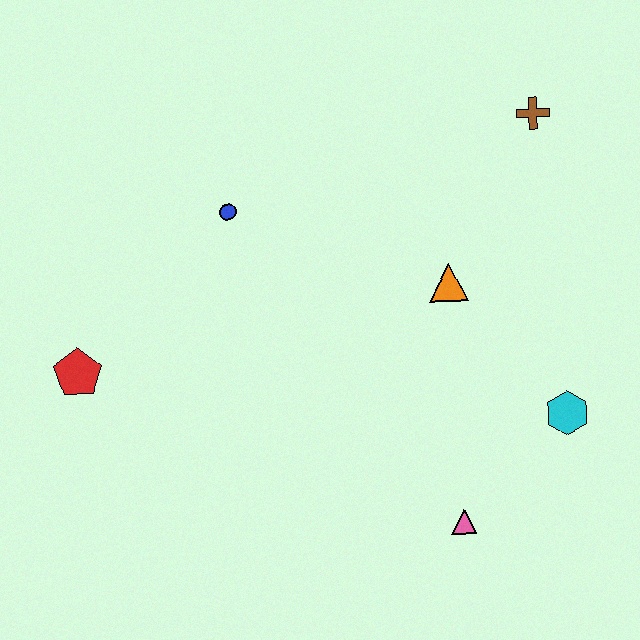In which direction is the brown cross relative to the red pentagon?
The brown cross is to the right of the red pentagon.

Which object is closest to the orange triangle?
The cyan hexagon is closest to the orange triangle.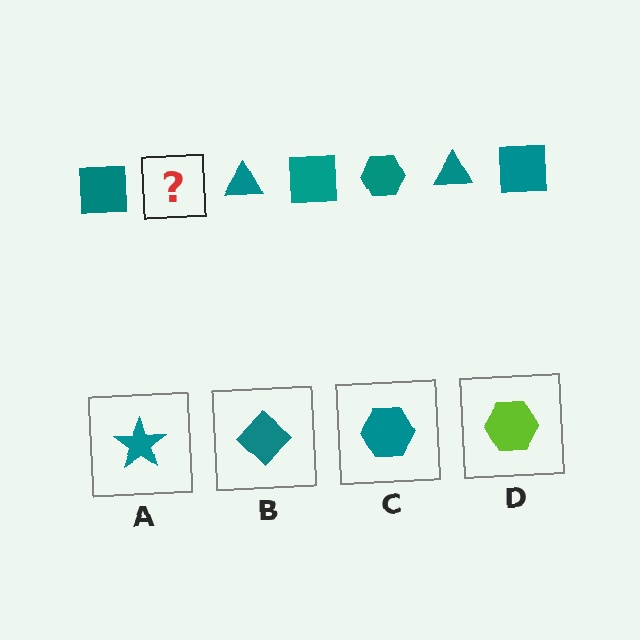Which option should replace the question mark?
Option C.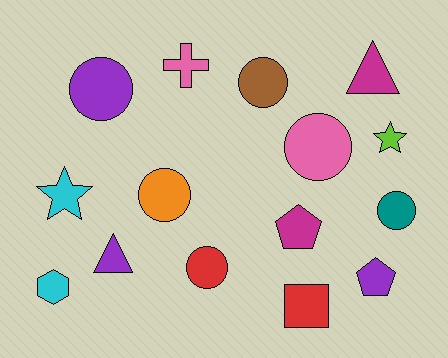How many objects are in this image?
There are 15 objects.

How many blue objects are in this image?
There are no blue objects.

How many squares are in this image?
There is 1 square.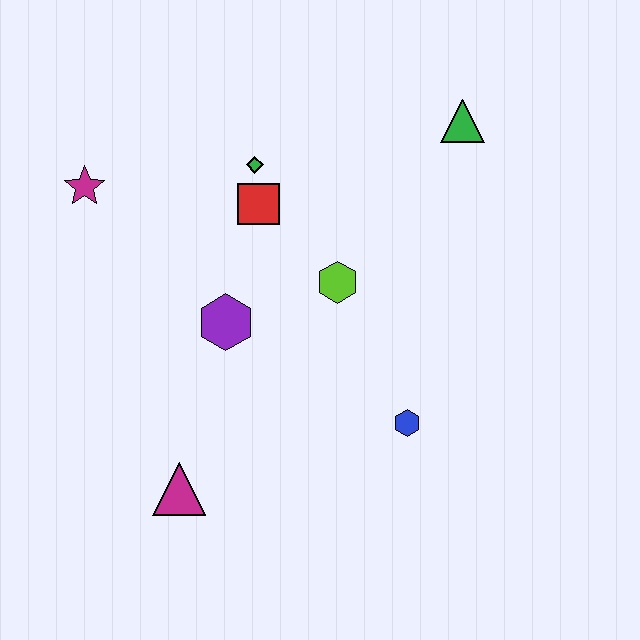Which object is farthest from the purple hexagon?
The green triangle is farthest from the purple hexagon.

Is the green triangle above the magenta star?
Yes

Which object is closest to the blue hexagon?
The lime hexagon is closest to the blue hexagon.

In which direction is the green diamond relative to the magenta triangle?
The green diamond is above the magenta triangle.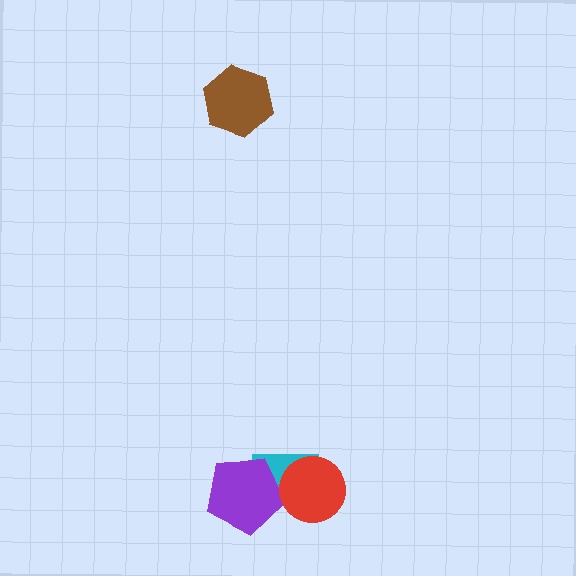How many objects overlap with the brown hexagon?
0 objects overlap with the brown hexagon.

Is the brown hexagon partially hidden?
No, no other shape covers it.